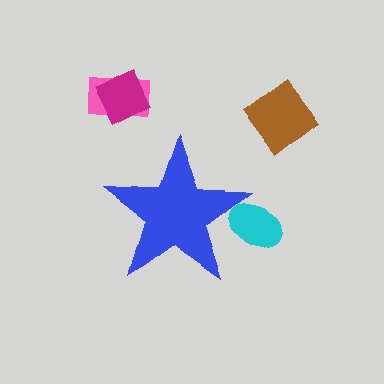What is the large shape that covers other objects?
A blue star.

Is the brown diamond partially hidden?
No, the brown diamond is fully visible.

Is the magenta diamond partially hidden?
No, the magenta diamond is fully visible.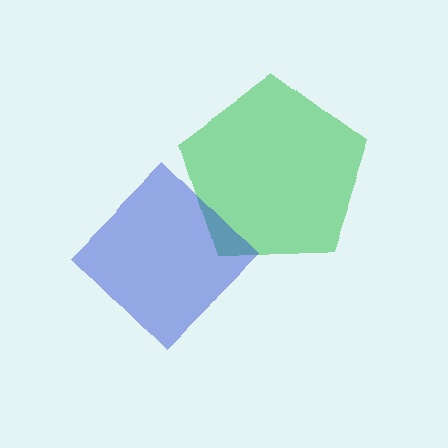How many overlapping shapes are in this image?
There are 2 overlapping shapes in the image.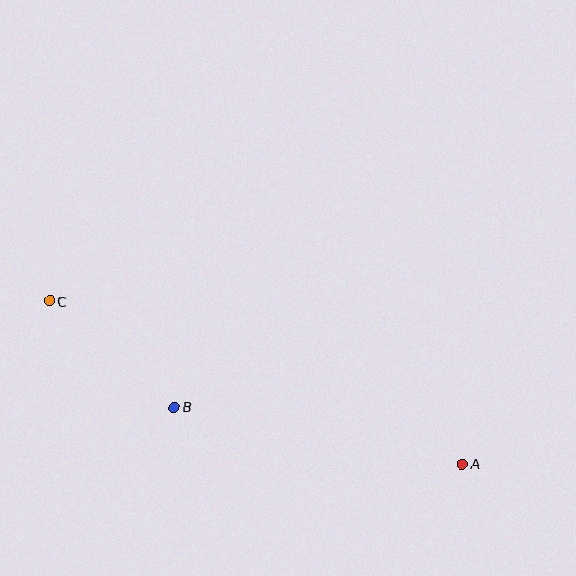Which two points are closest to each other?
Points B and C are closest to each other.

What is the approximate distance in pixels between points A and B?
The distance between A and B is approximately 294 pixels.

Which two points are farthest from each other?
Points A and C are farthest from each other.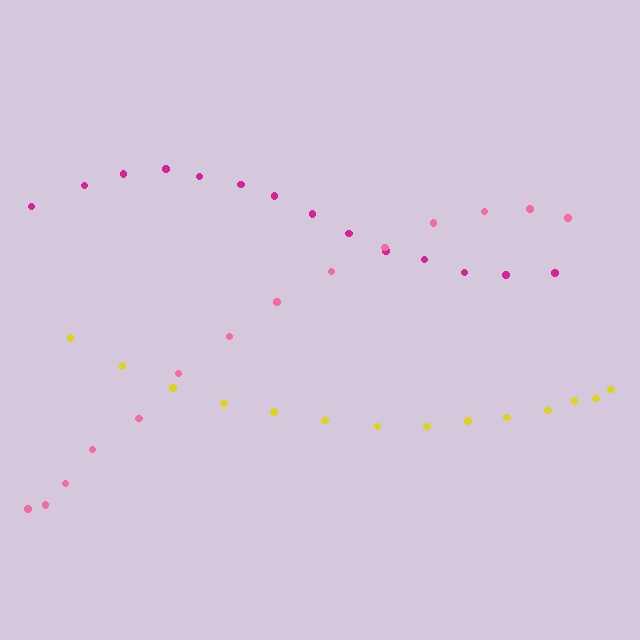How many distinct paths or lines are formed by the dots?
There are 3 distinct paths.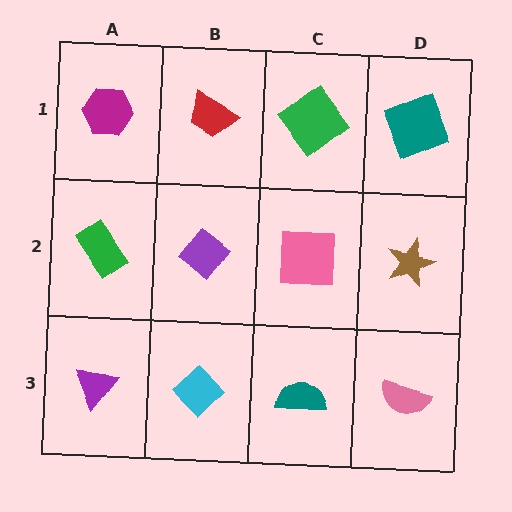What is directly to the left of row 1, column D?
A green diamond.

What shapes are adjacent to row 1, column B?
A purple diamond (row 2, column B), a magenta hexagon (row 1, column A), a green diamond (row 1, column C).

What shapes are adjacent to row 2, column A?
A magenta hexagon (row 1, column A), a purple triangle (row 3, column A), a purple diamond (row 2, column B).